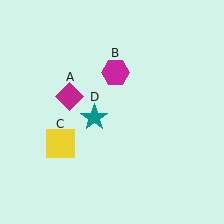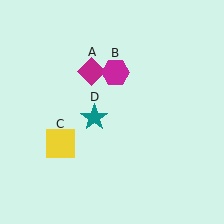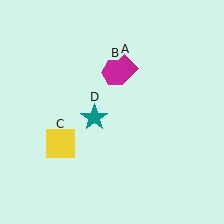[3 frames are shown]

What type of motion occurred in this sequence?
The magenta diamond (object A) rotated clockwise around the center of the scene.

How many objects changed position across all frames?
1 object changed position: magenta diamond (object A).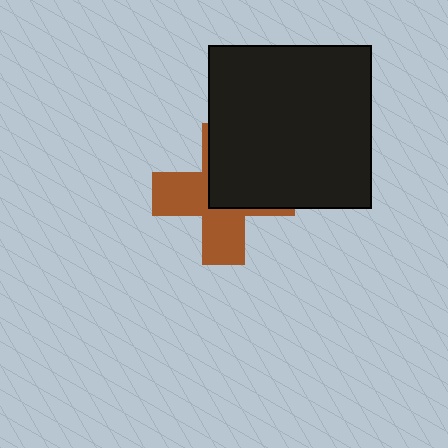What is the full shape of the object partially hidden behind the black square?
The partially hidden object is a brown cross.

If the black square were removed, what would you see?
You would see the complete brown cross.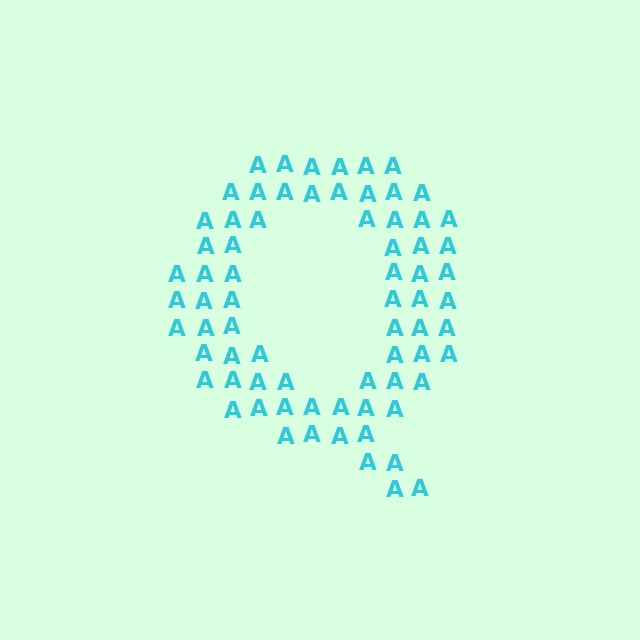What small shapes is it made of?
It is made of small letter A's.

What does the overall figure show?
The overall figure shows the letter Q.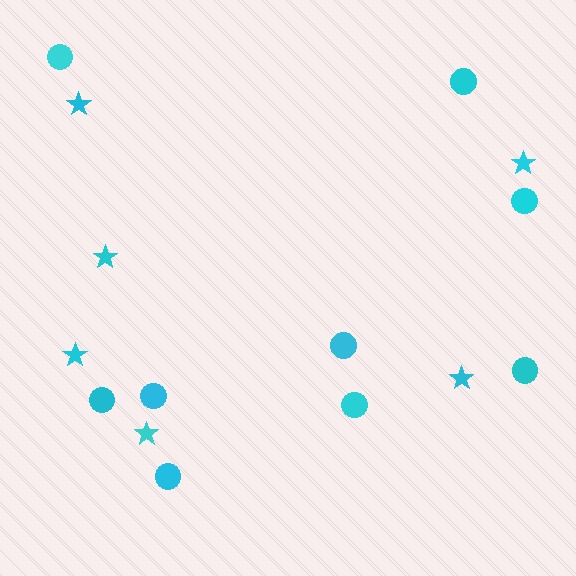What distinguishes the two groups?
There are 2 groups: one group of circles (9) and one group of stars (6).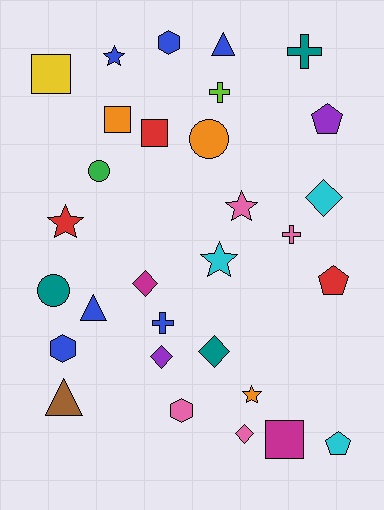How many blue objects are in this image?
There are 6 blue objects.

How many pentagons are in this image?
There are 3 pentagons.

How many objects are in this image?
There are 30 objects.